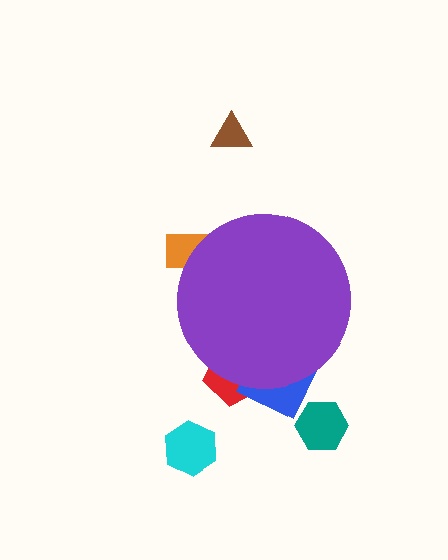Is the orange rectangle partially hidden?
Yes, the orange rectangle is partially hidden behind the purple circle.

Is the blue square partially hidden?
Yes, the blue square is partially hidden behind the purple circle.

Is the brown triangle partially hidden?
No, the brown triangle is fully visible.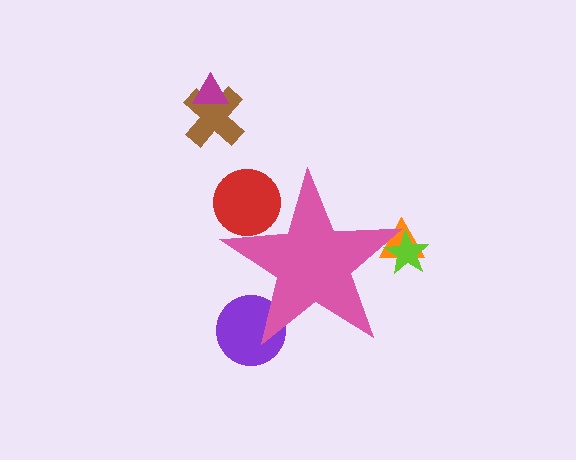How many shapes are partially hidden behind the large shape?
4 shapes are partially hidden.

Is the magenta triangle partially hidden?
No, the magenta triangle is fully visible.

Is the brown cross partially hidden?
No, the brown cross is fully visible.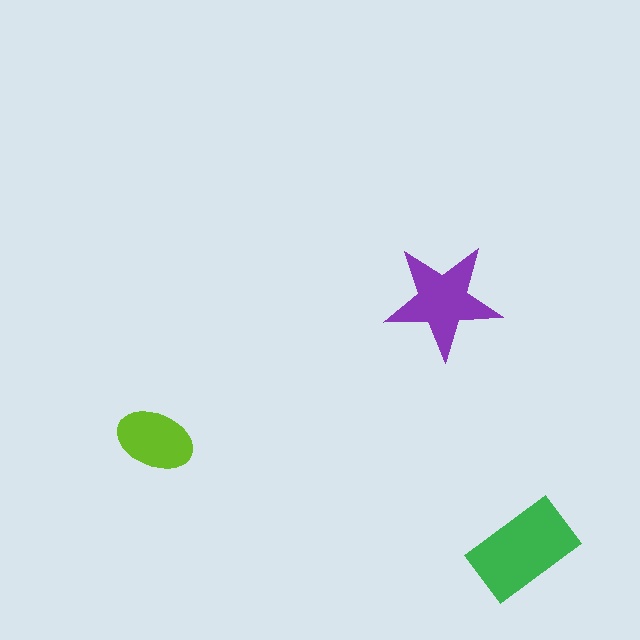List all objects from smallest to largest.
The lime ellipse, the purple star, the green rectangle.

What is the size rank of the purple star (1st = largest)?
2nd.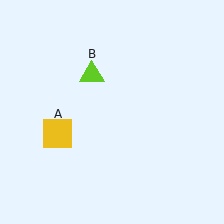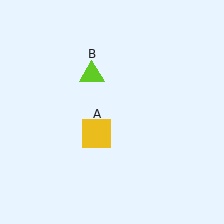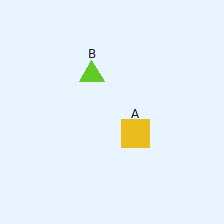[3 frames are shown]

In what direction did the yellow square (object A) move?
The yellow square (object A) moved right.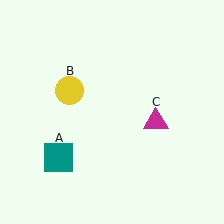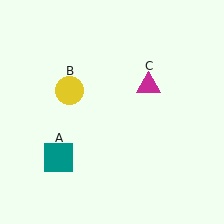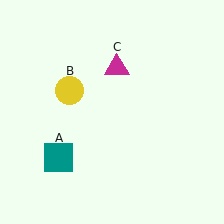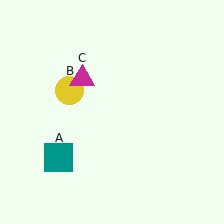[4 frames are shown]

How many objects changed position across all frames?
1 object changed position: magenta triangle (object C).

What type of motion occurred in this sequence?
The magenta triangle (object C) rotated counterclockwise around the center of the scene.